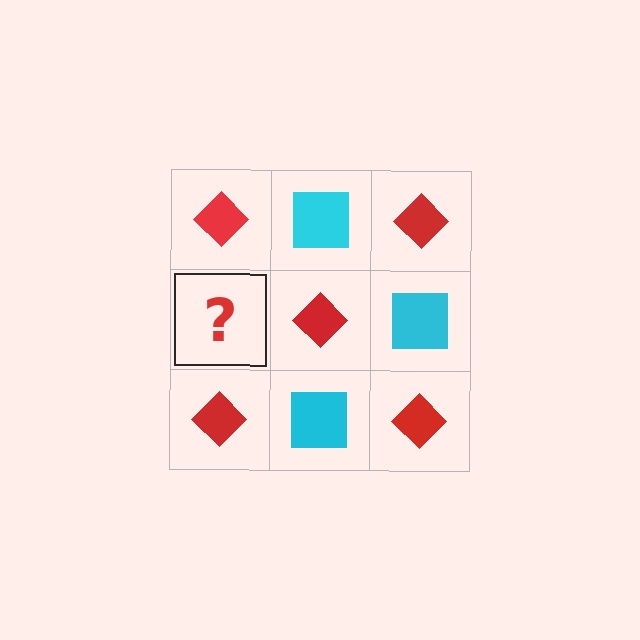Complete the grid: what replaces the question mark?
The question mark should be replaced with a cyan square.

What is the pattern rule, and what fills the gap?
The rule is that it alternates red diamond and cyan square in a checkerboard pattern. The gap should be filled with a cyan square.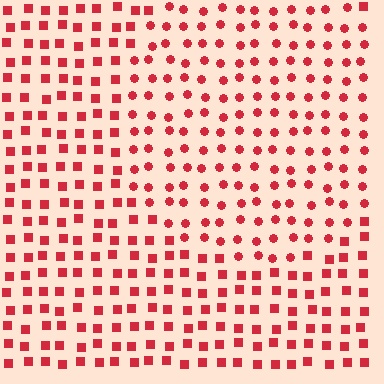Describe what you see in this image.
The image is filled with small red elements arranged in a uniform grid. A circle-shaped region contains circles, while the surrounding area contains squares. The boundary is defined purely by the change in element shape.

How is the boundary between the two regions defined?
The boundary is defined by a change in element shape: circles inside vs. squares outside. All elements share the same color and spacing.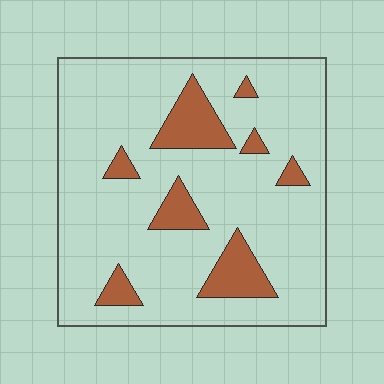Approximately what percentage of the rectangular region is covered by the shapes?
Approximately 15%.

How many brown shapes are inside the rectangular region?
8.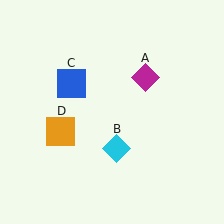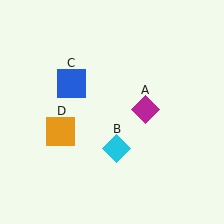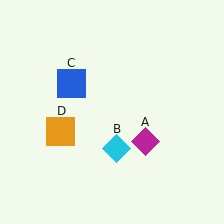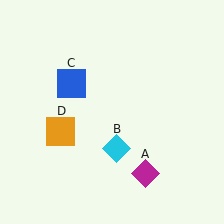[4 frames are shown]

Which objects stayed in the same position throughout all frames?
Cyan diamond (object B) and blue square (object C) and orange square (object D) remained stationary.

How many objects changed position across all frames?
1 object changed position: magenta diamond (object A).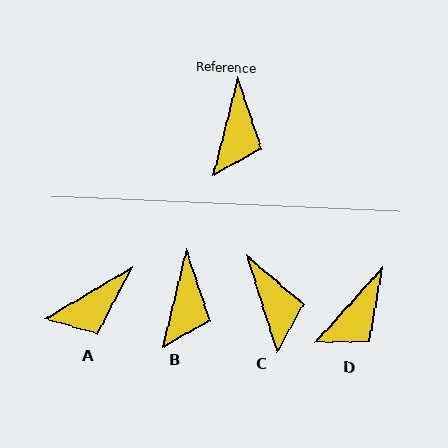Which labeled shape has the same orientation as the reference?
B.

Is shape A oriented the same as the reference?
No, it is off by about 46 degrees.